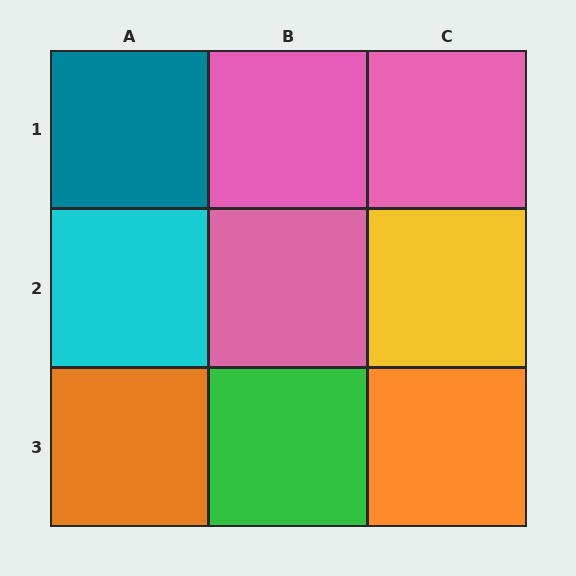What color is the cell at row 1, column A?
Teal.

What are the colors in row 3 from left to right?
Orange, green, orange.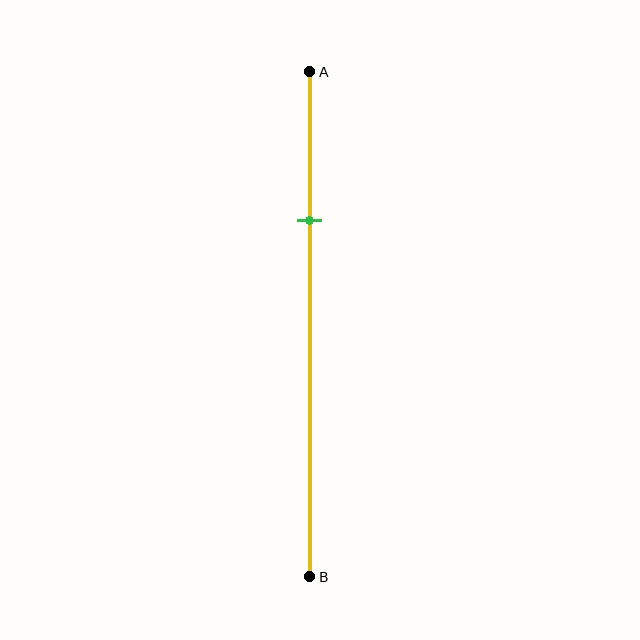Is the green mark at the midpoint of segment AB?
No, the mark is at about 30% from A, not at the 50% midpoint.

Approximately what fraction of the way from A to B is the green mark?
The green mark is approximately 30% of the way from A to B.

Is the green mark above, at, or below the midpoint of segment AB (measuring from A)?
The green mark is above the midpoint of segment AB.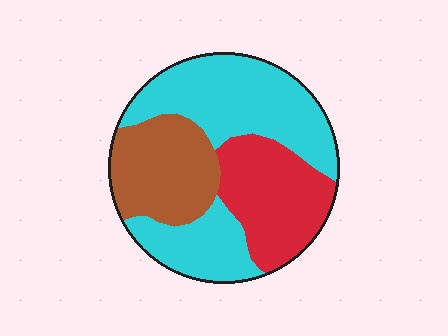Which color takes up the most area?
Cyan, at roughly 50%.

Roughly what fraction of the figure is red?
Red covers 26% of the figure.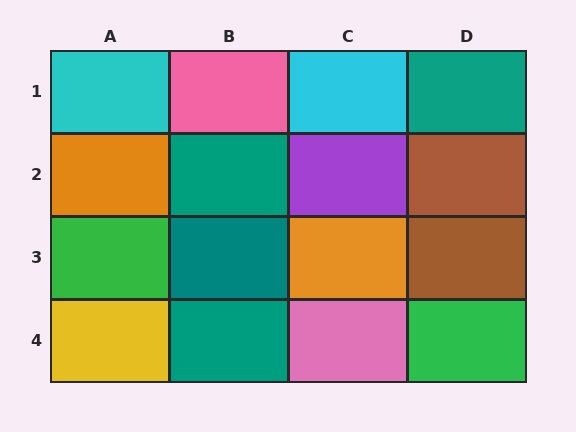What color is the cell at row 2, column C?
Purple.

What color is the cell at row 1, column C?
Cyan.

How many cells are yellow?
1 cell is yellow.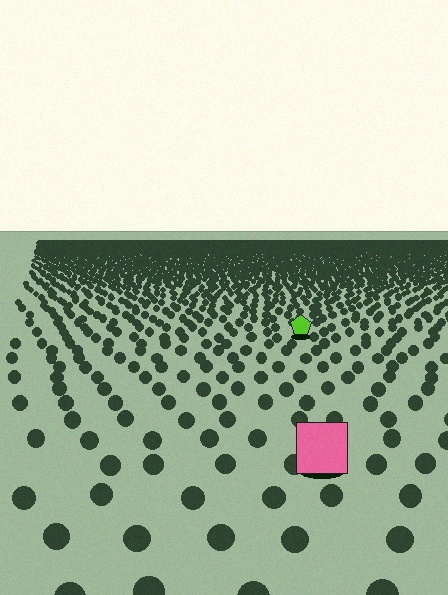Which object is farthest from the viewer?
The lime pentagon is farthest from the viewer. It appears smaller and the ground texture around it is denser.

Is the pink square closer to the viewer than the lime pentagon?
Yes. The pink square is closer — you can tell from the texture gradient: the ground texture is coarser near it.